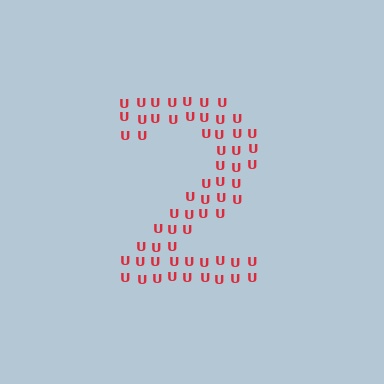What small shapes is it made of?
It is made of small letter U's.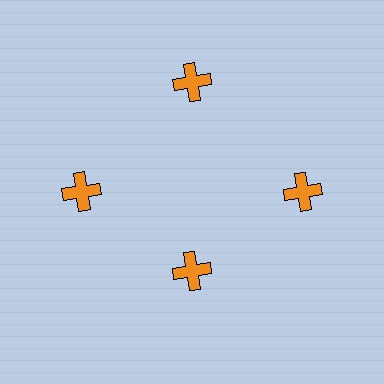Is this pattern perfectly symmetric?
No. The 4 orange crosses are arranged in a ring, but one element near the 6 o'clock position is pulled inward toward the center, breaking the 4-fold rotational symmetry.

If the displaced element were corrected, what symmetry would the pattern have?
It would have 4-fold rotational symmetry — the pattern would map onto itself every 90 degrees.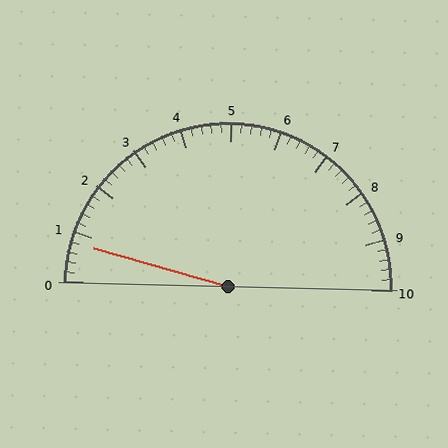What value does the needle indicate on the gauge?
The needle indicates approximately 0.8.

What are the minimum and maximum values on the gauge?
The gauge ranges from 0 to 10.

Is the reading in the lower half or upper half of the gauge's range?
The reading is in the lower half of the range (0 to 10).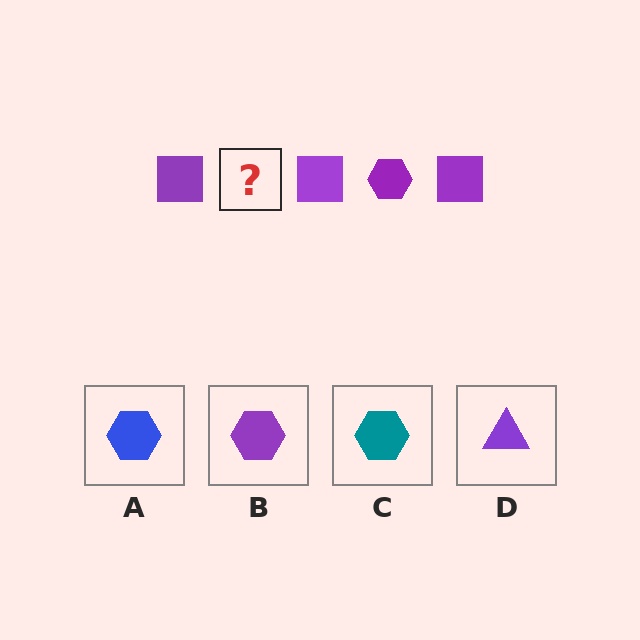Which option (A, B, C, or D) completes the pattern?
B.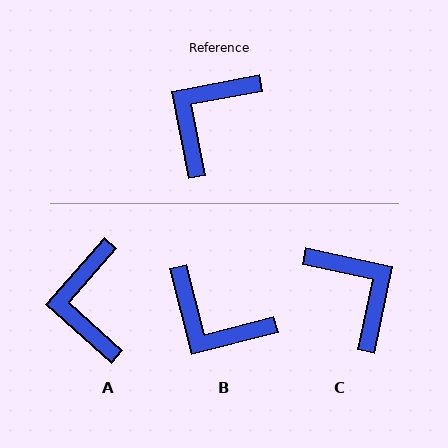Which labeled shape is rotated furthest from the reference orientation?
C, about 113 degrees away.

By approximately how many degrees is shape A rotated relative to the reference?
Approximately 37 degrees counter-clockwise.